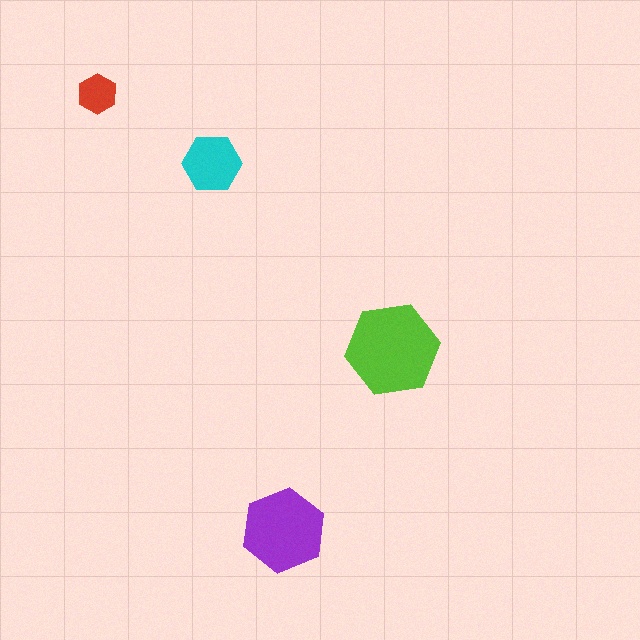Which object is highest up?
The red hexagon is topmost.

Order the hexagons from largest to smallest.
the lime one, the purple one, the cyan one, the red one.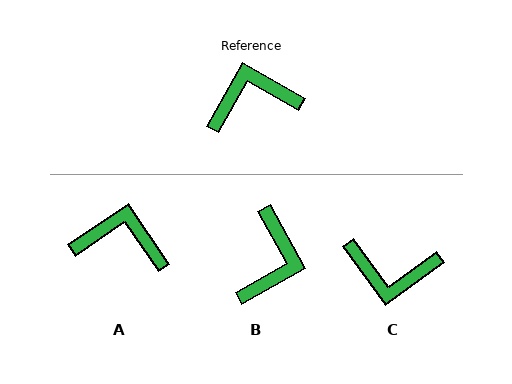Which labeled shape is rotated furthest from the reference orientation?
C, about 156 degrees away.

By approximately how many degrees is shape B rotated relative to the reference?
Approximately 121 degrees clockwise.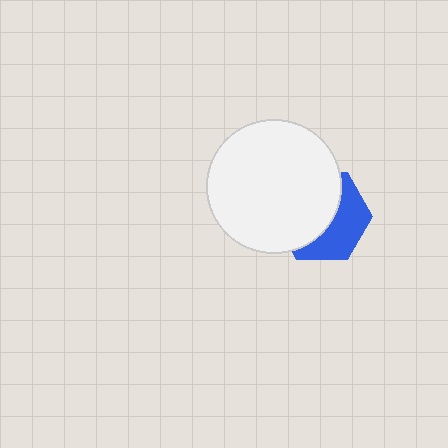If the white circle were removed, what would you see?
You would see the complete blue hexagon.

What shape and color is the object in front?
The object in front is a white circle.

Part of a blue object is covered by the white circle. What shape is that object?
It is a hexagon.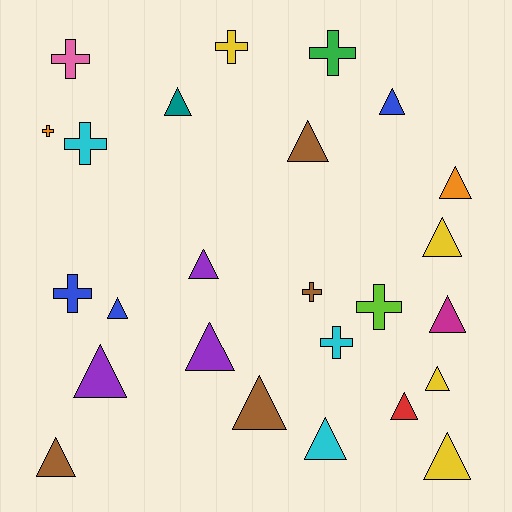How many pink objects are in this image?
There is 1 pink object.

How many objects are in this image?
There are 25 objects.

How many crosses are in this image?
There are 9 crosses.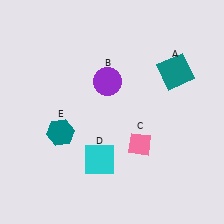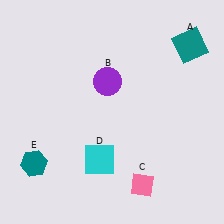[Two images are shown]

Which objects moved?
The objects that moved are: the teal square (A), the pink diamond (C), the teal hexagon (E).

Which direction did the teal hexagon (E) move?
The teal hexagon (E) moved down.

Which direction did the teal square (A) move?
The teal square (A) moved up.